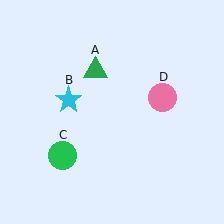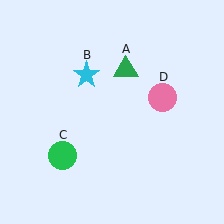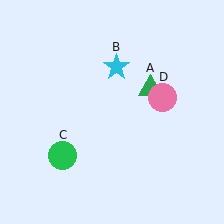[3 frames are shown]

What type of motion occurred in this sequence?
The green triangle (object A), cyan star (object B) rotated clockwise around the center of the scene.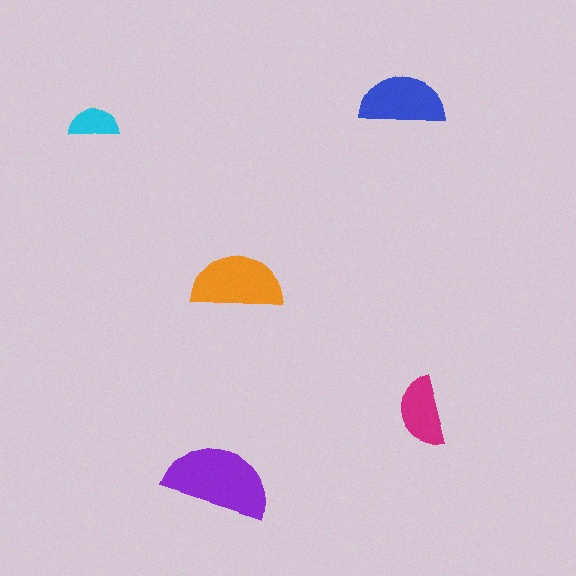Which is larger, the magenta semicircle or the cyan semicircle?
The magenta one.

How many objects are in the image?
There are 5 objects in the image.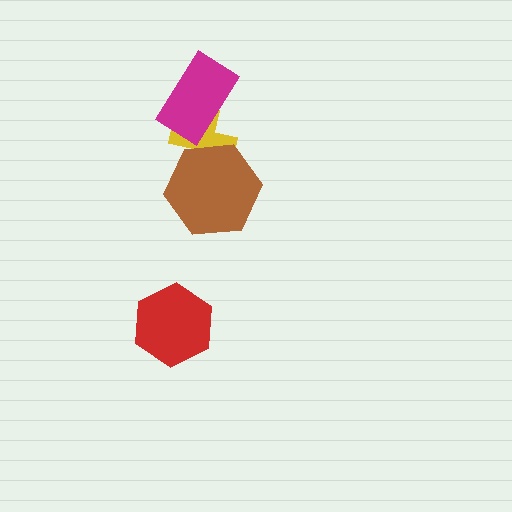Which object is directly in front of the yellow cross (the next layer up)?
The magenta rectangle is directly in front of the yellow cross.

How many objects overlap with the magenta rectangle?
1 object overlaps with the magenta rectangle.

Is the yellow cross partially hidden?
Yes, it is partially covered by another shape.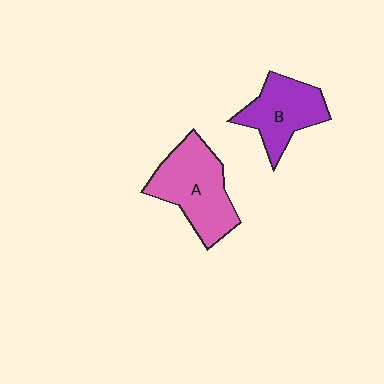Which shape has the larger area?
Shape A (pink).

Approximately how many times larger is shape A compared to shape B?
Approximately 1.3 times.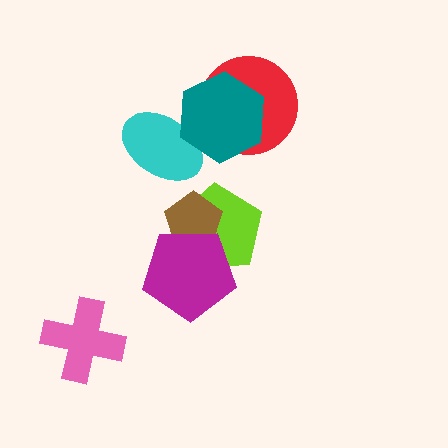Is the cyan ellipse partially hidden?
Yes, it is partially covered by another shape.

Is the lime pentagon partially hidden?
Yes, it is partially covered by another shape.